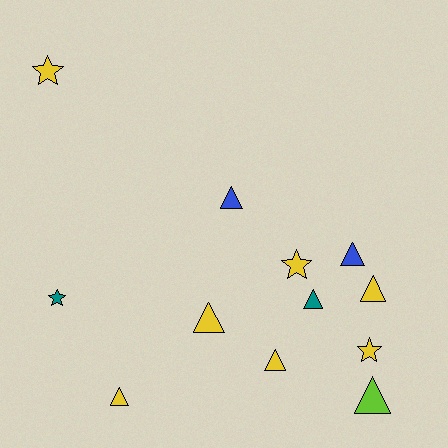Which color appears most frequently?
Yellow, with 7 objects.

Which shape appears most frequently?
Triangle, with 8 objects.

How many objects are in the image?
There are 12 objects.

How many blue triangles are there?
There are 2 blue triangles.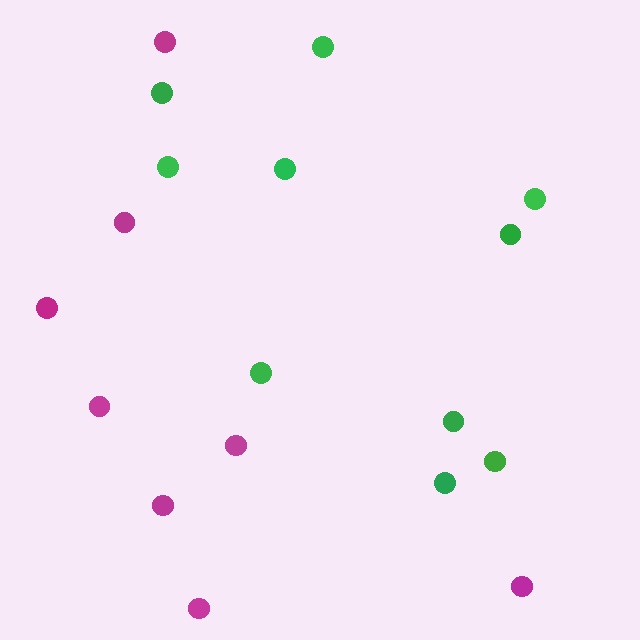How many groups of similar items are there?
There are 2 groups: one group of green circles (10) and one group of magenta circles (8).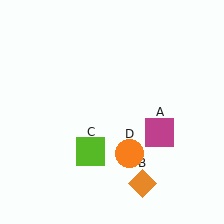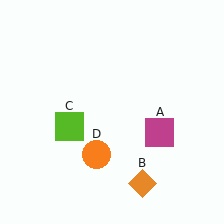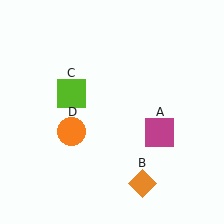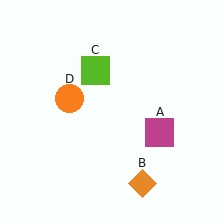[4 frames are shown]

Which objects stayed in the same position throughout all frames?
Magenta square (object A) and orange diamond (object B) remained stationary.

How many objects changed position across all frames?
2 objects changed position: lime square (object C), orange circle (object D).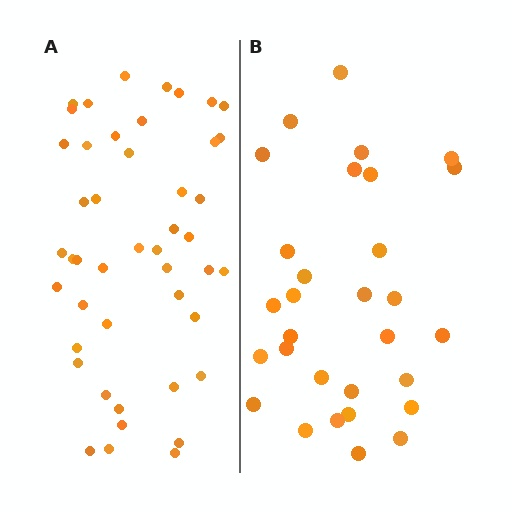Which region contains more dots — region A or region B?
Region A (the left region) has more dots.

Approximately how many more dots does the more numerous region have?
Region A has approximately 15 more dots than region B.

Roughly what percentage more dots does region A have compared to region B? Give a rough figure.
About 55% more.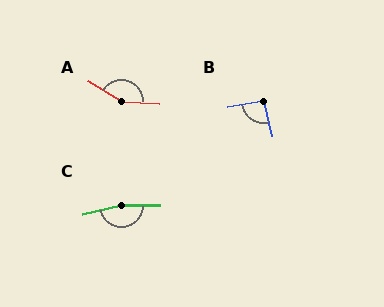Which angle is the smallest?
B, at approximately 94 degrees.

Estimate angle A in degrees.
Approximately 151 degrees.